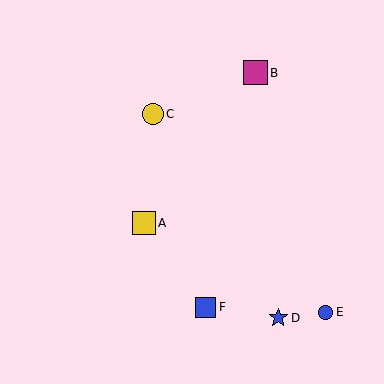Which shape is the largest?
The magenta square (labeled B) is the largest.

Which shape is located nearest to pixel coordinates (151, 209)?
The yellow square (labeled A) at (144, 223) is nearest to that location.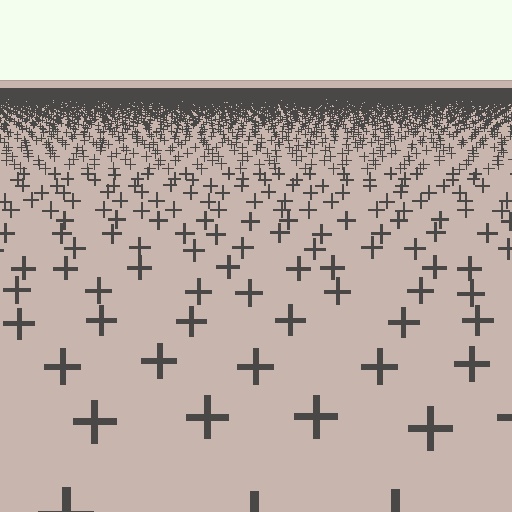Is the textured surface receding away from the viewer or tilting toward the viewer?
The surface is receding away from the viewer. Texture elements get smaller and denser toward the top.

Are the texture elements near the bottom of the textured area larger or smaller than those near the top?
Larger. Near the bottom, elements are closer to the viewer and appear at a bigger on-screen size.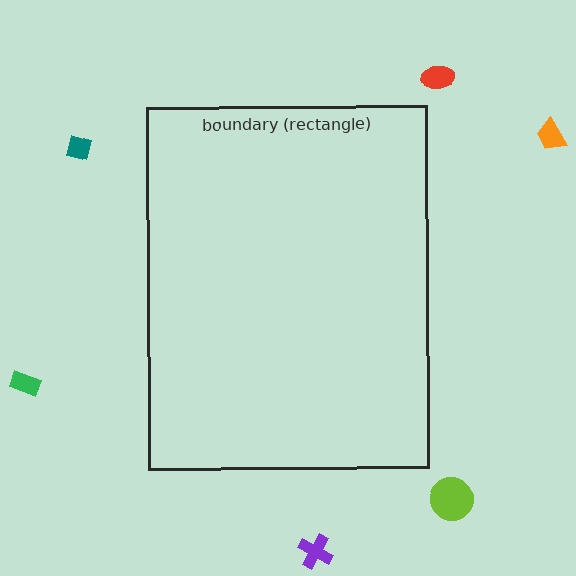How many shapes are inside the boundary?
0 inside, 6 outside.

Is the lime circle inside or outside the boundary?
Outside.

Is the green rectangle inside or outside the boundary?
Outside.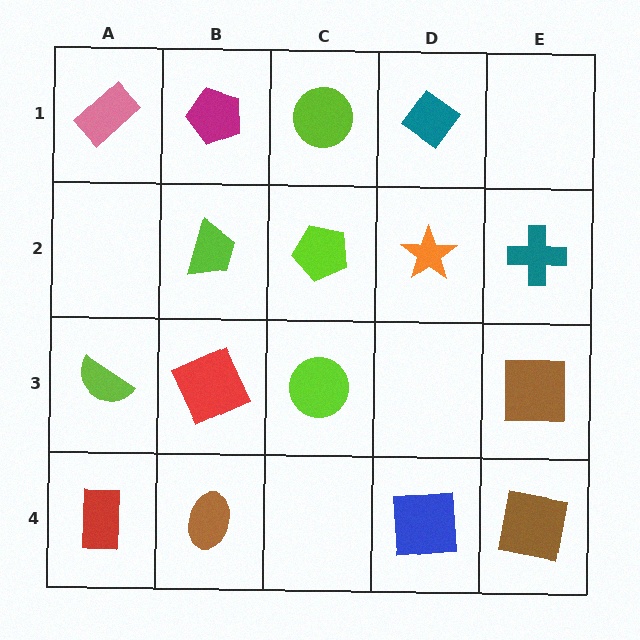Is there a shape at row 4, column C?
No, that cell is empty.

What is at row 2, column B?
A lime trapezoid.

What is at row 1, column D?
A teal diamond.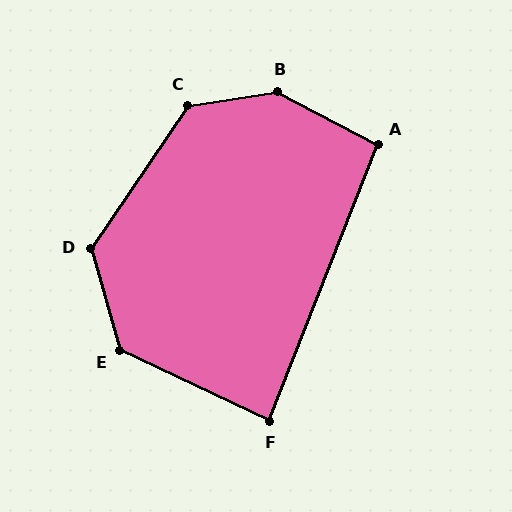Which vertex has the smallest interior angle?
F, at approximately 86 degrees.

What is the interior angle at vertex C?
Approximately 133 degrees (obtuse).